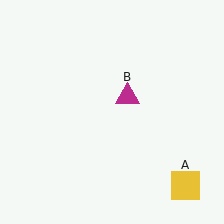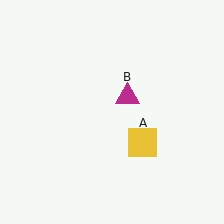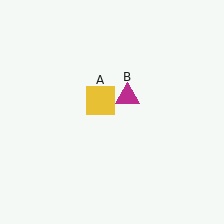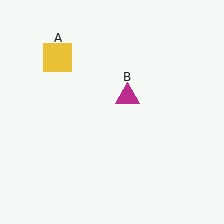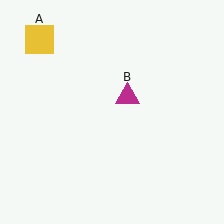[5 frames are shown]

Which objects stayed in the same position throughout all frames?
Magenta triangle (object B) remained stationary.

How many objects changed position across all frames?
1 object changed position: yellow square (object A).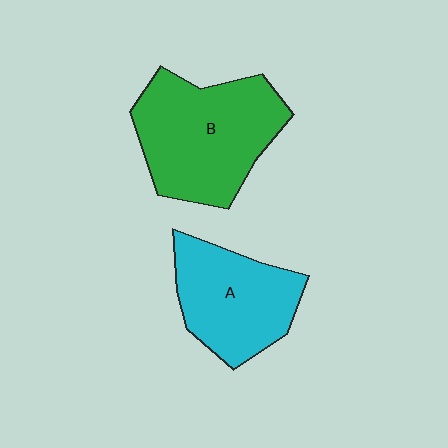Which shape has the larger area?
Shape B (green).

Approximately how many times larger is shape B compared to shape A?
Approximately 1.3 times.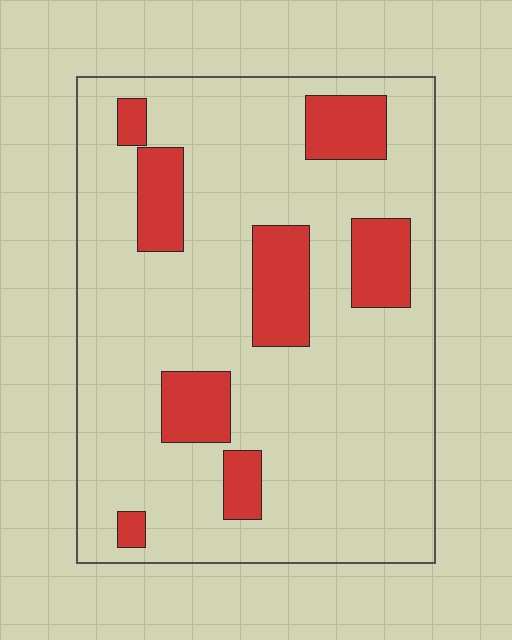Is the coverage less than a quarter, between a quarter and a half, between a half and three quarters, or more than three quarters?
Less than a quarter.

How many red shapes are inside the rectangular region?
8.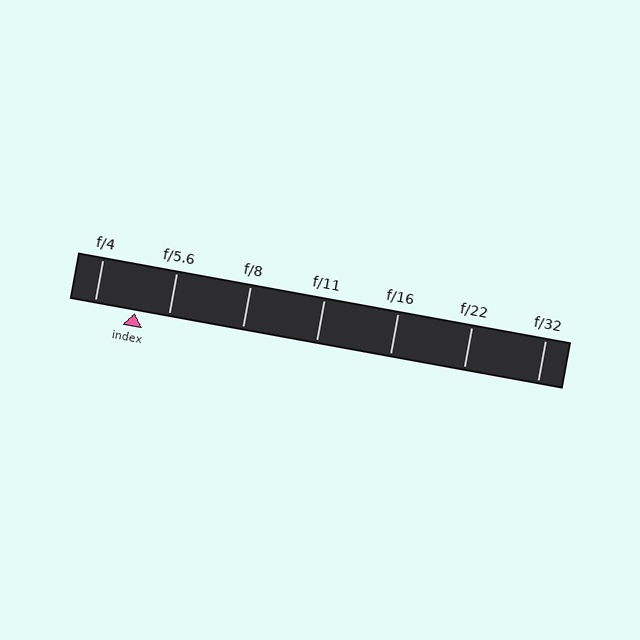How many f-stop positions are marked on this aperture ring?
There are 7 f-stop positions marked.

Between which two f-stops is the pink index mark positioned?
The index mark is between f/4 and f/5.6.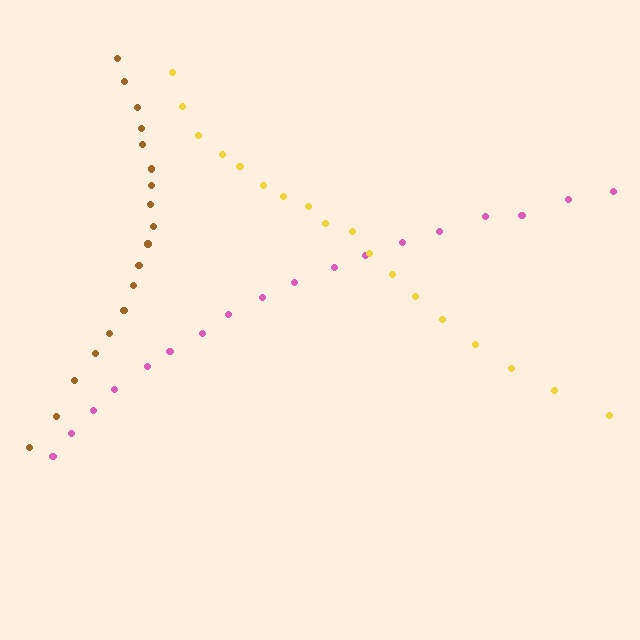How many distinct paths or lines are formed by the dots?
There are 3 distinct paths.